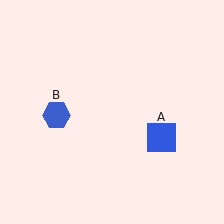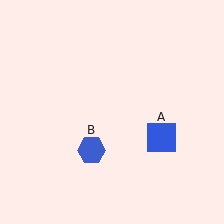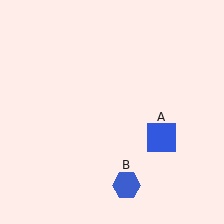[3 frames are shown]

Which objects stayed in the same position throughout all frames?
Blue square (object A) remained stationary.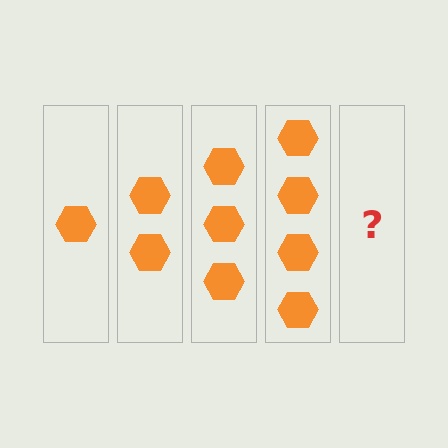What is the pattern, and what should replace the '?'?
The pattern is that each step adds one more hexagon. The '?' should be 5 hexagons.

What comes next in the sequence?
The next element should be 5 hexagons.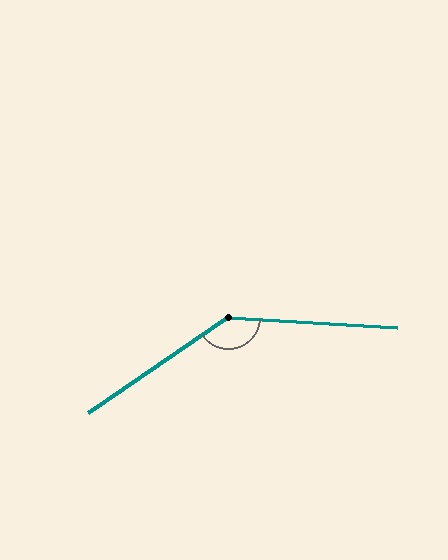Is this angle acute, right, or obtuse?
It is obtuse.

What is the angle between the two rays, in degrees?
Approximately 142 degrees.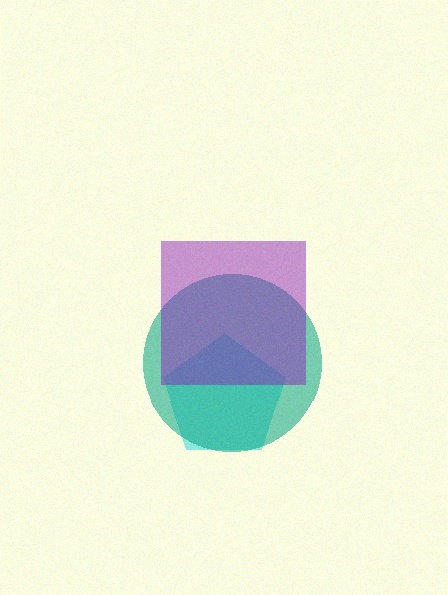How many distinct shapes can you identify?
There are 3 distinct shapes: a cyan pentagon, a teal circle, a purple square.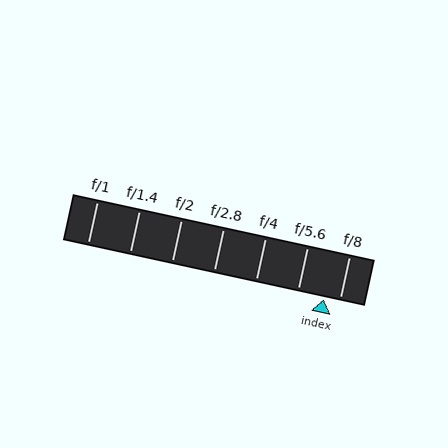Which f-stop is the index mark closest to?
The index mark is closest to f/8.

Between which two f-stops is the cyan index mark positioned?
The index mark is between f/5.6 and f/8.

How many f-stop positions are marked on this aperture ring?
There are 7 f-stop positions marked.